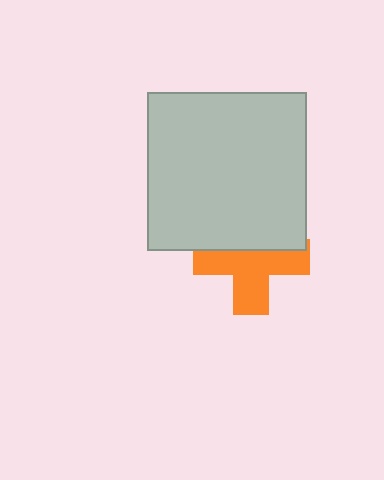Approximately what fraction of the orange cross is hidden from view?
Roughly 40% of the orange cross is hidden behind the light gray square.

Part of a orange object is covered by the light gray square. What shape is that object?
It is a cross.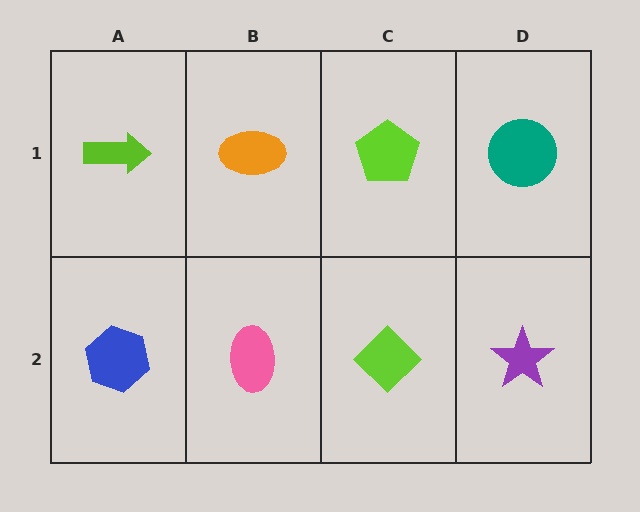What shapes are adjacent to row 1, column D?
A purple star (row 2, column D), a lime pentagon (row 1, column C).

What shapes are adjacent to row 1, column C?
A lime diamond (row 2, column C), an orange ellipse (row 1, column B), a teal circle (row 1, column D).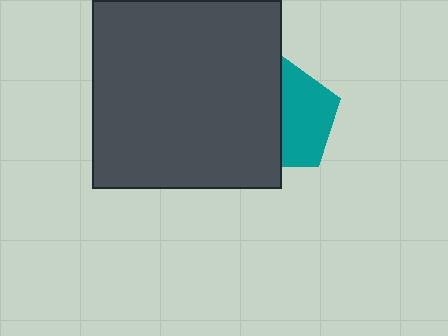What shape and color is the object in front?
The object in front is a dark gray square.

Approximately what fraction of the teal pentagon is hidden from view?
Roughly 49% of the teal pentagon is hidden behind the dark gray square.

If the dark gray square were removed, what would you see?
You would see the complete teal pentagon.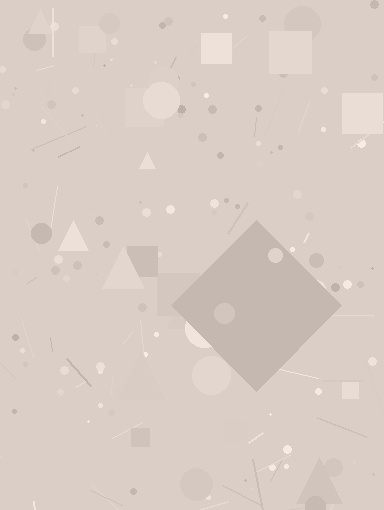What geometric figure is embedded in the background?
A diamond is embedded in the background.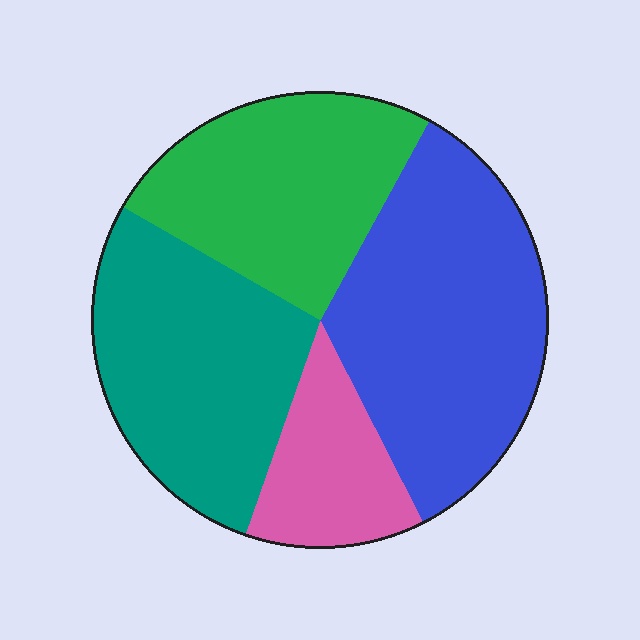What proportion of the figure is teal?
Teal takes up between a sixth and a third of the figure.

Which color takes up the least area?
Pink, at roughly 15%.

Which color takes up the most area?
Blue, at roughly 35%.